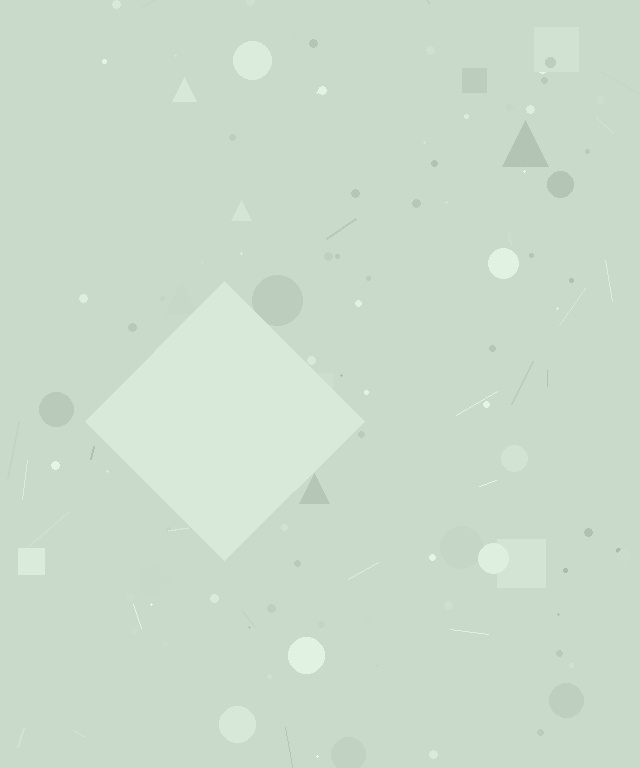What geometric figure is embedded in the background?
A diamond is embedded in the background.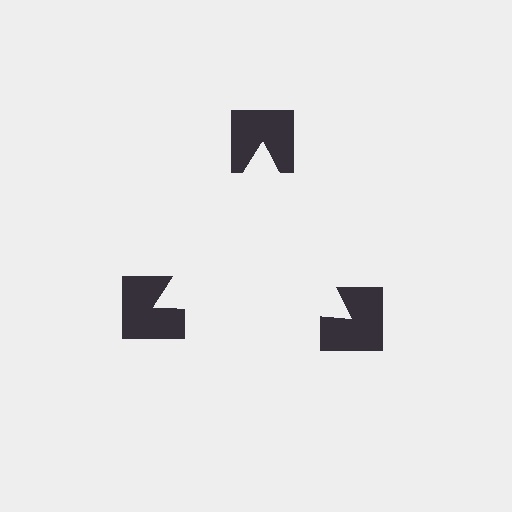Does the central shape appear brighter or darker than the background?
It typically appears slightly brighter than the background, even though no actual brightness change is drawn.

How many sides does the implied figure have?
3 sides.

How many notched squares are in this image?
There are 3 — one at each vertex of the illusory triangle.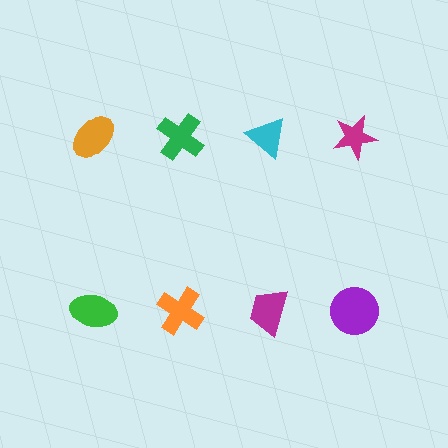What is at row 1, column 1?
An orange ellipse.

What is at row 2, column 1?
A green ellipse.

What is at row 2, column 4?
A purple circle.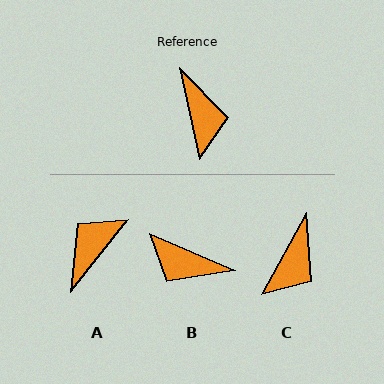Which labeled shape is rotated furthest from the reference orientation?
A, about 130 degrees away.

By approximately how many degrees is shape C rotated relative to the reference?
Approximately 40 degrees clockwise.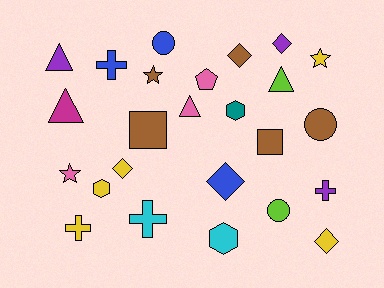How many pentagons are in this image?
There is 1 pentagon.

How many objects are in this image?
There are 25 objects.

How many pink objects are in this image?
There are 3 pink objects.